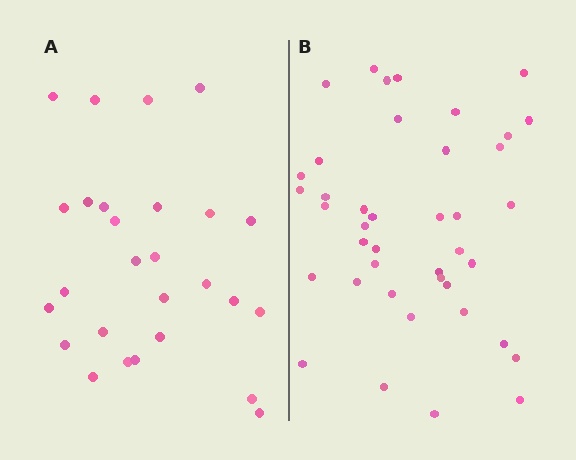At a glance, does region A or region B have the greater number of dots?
Region B (the right region) has more dots.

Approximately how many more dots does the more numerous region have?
Region B has approximately 15 more dots than region A.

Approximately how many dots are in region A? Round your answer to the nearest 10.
About 30 dots. (The exact count is 27, which rounds to 30.)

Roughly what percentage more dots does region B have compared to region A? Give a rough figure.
About 50% more.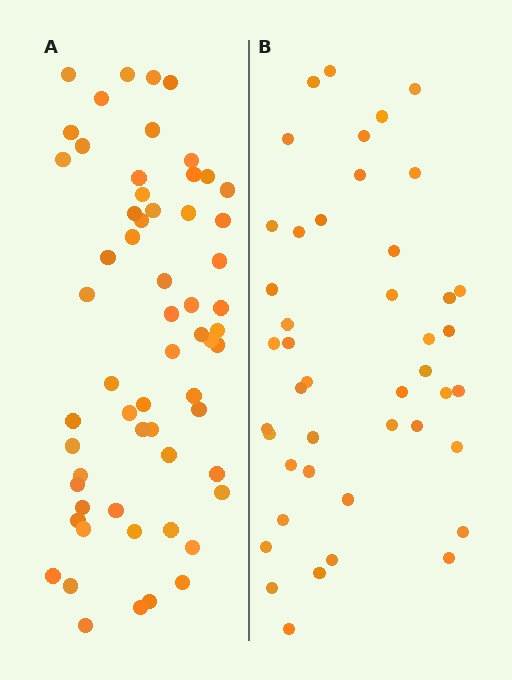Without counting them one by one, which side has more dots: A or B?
Region A (the left region) has more dots.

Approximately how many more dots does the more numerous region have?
Region A has approximately 15 more dots than region B.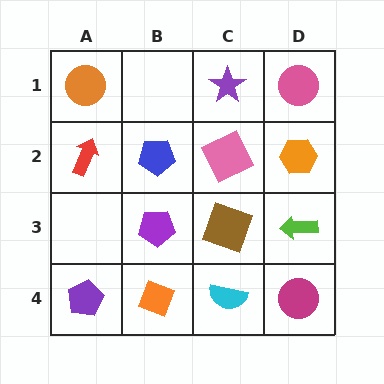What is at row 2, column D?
An orange hexagon.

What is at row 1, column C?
A purple star.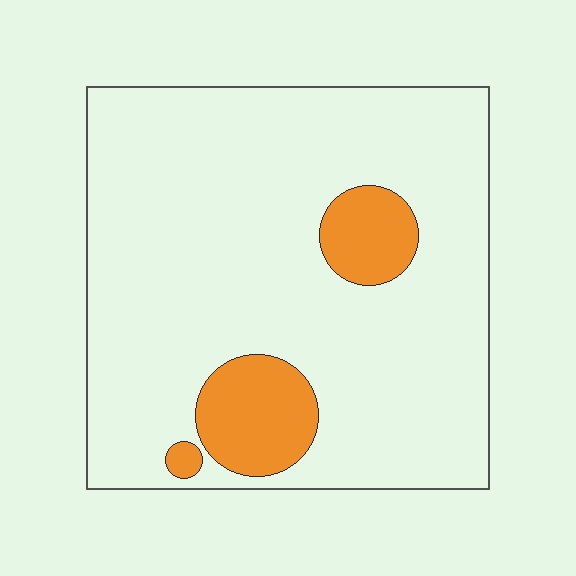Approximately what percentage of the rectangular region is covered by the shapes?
Approximately 15%.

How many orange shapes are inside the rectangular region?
3.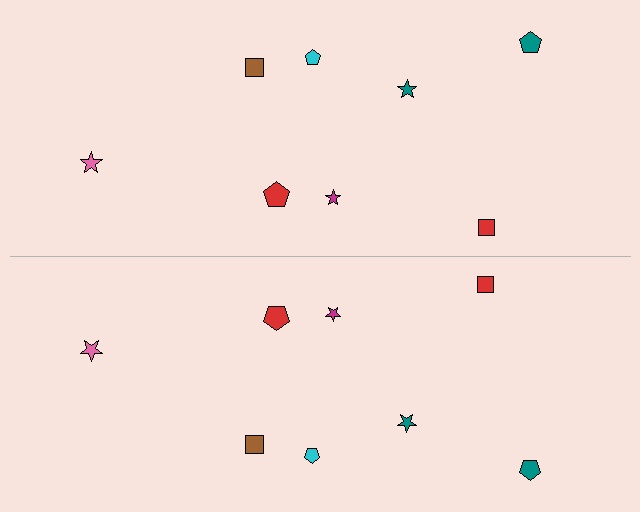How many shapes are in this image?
There are 16 shapes in this image.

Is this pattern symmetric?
Yes, this pattern has bilateral (reflection) symmetry.